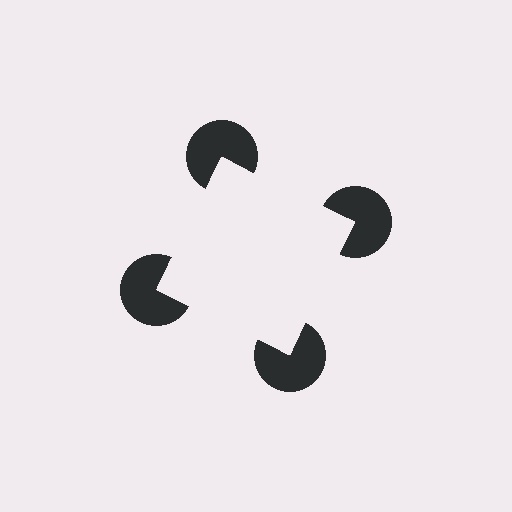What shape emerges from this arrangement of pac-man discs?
An illusory square — its edges are inferred from the aligned wedge cuts in the pac-man discs, not physically drawn.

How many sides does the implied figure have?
4 sides.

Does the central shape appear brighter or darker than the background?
It typically appears slightly brighter than the background, even though no actual brightness change is drawn.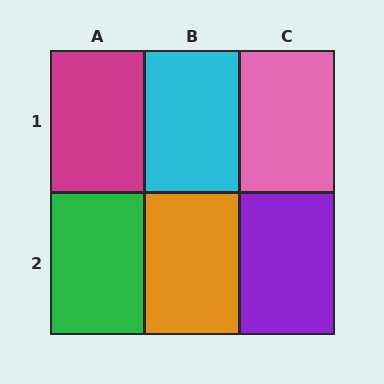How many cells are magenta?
1 cell is magenta.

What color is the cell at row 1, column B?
Cyan.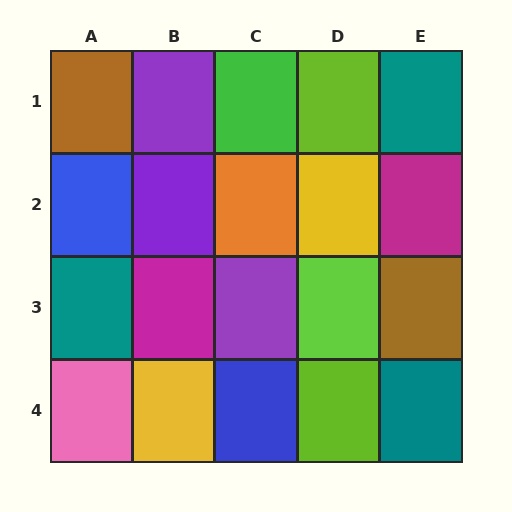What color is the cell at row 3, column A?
Teal.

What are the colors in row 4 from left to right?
Pink, yellow, blue, lime, teal.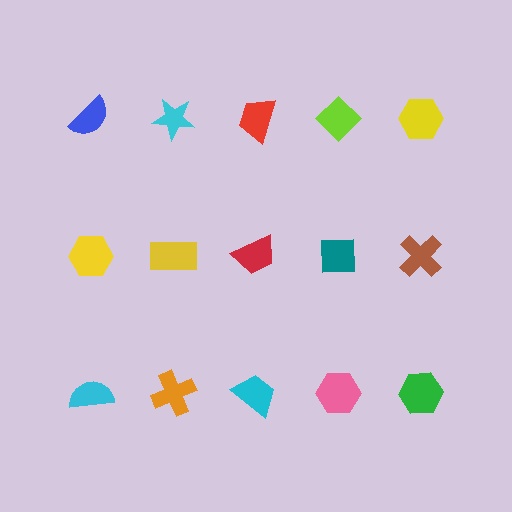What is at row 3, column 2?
An orange cross.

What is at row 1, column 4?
A lime diamond.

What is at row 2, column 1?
A yellow hexagon.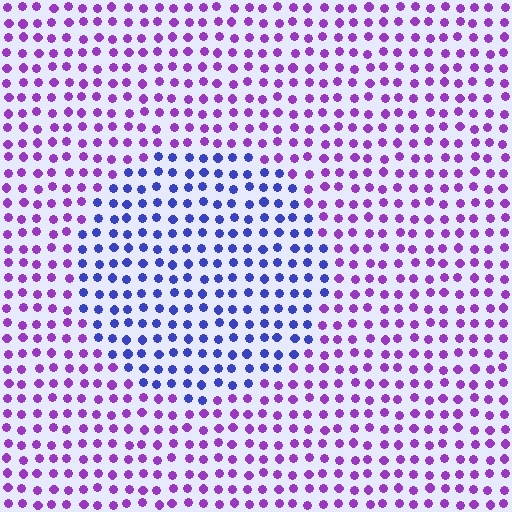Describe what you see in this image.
The image is filled with small purple elements in a uniform arrangement. A circle-shaped region is visible where the elements are tinted to a slightly different hue, forming a subtle color boundary.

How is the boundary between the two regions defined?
The boundary is defined purely by a slight shift in hue (about 47 degrees). Spacing, size, and orientation are identical on both sides.